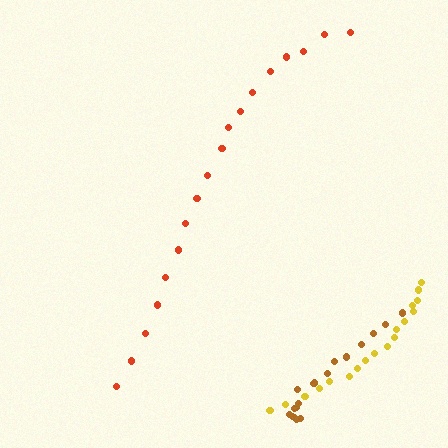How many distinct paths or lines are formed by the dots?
There are 3 distinct paths.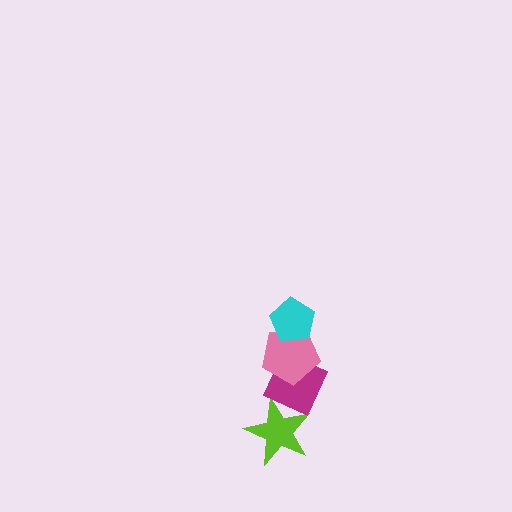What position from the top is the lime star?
The lime star is 4th from the top.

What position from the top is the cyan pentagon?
The cyan pentagon is 1st from the top.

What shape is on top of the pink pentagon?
The cyan pentagon is on top of the pink pentagon.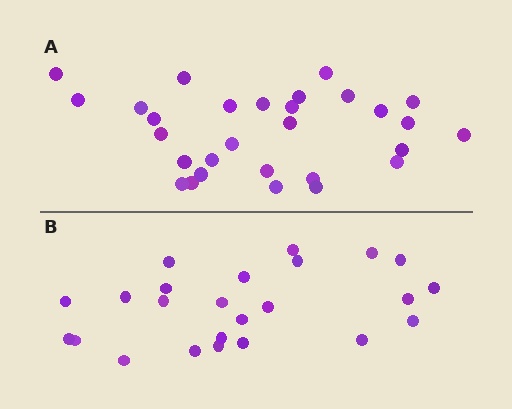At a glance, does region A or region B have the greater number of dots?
Region A (the top region) has more dots.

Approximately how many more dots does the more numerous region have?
Region A has about 5 more dots than region B.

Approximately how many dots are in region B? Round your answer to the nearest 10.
About 20 dots. (The exact count is 24, which rounds to 20.)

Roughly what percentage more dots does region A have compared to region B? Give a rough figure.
About 20% more.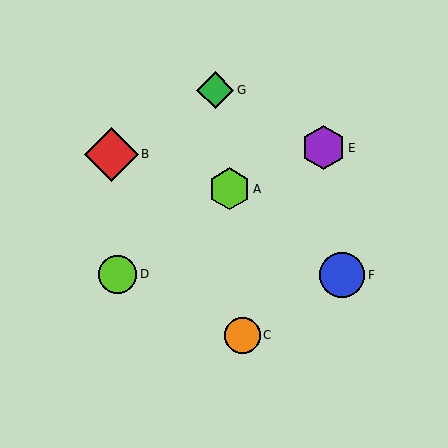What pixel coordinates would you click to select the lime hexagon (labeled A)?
Click at (229, 189) to select the lime hexagon A.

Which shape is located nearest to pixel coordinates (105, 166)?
The red diamond (labeled B) at (111, 154) is nearest to that location.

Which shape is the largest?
The red diamond (labeled B) is the largest.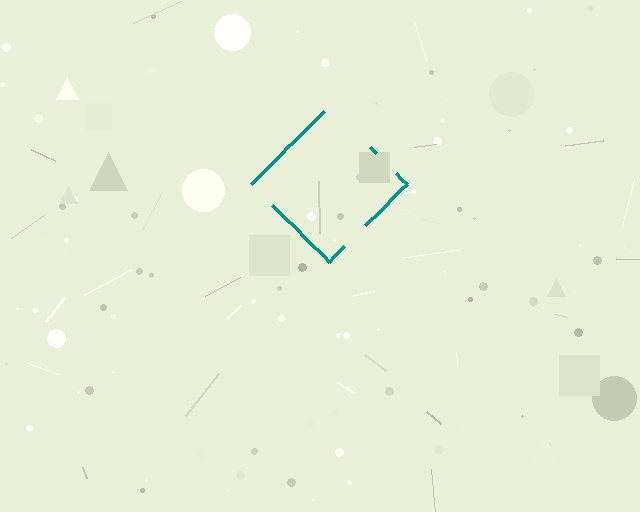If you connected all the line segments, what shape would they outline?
They would outline a diamond.